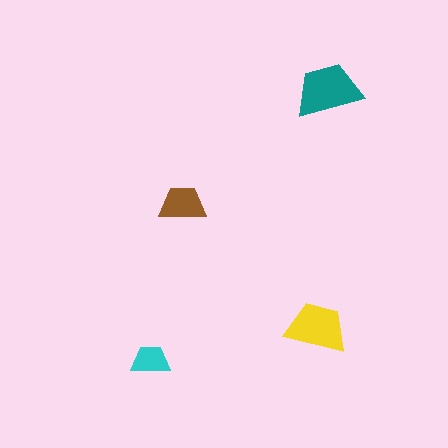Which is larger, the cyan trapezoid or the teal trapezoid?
The teal one.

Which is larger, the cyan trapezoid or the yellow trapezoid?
The yellow one.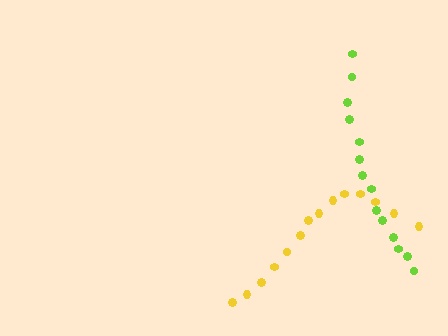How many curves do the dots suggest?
There are 2 distinct paths.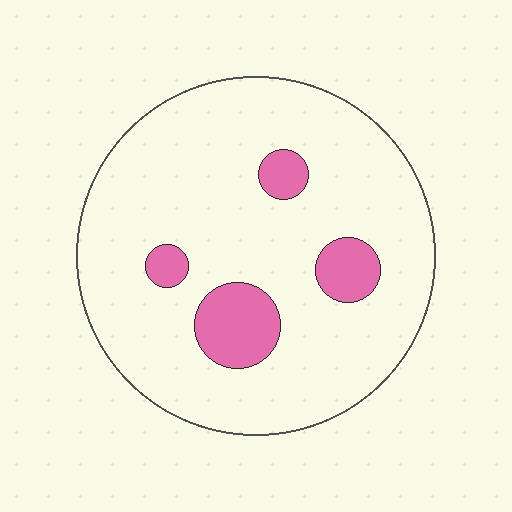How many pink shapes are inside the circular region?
4.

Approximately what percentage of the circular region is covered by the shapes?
Approximately 15%.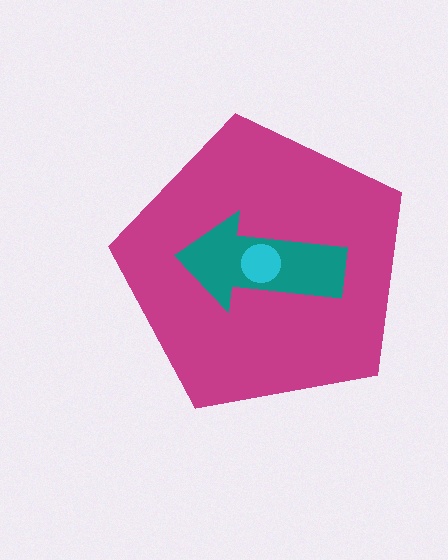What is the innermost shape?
The cyan circle.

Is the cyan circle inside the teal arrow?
Yes.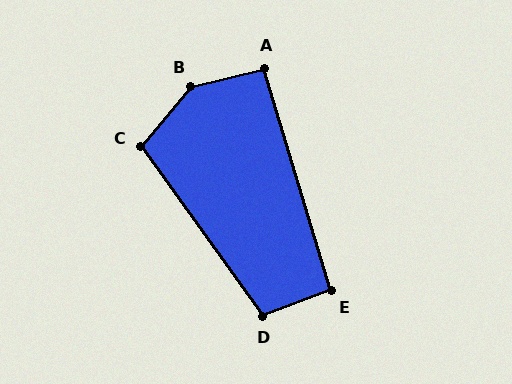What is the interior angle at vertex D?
Approximately 106 degrees (obtuse).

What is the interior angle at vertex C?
Approximately 104 degrees (obtuse).